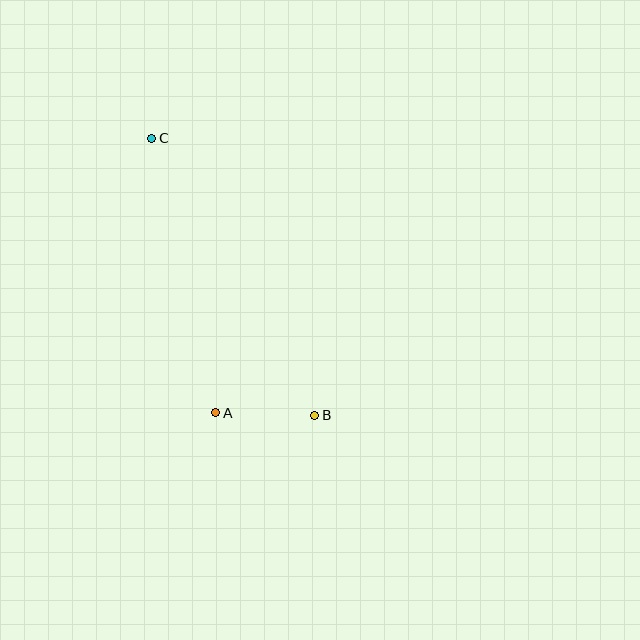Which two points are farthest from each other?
Points B and C are farthest from each other.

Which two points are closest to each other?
Points A and B are closest to each other.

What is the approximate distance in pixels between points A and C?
The distance between A and C is approximately 282 pixels.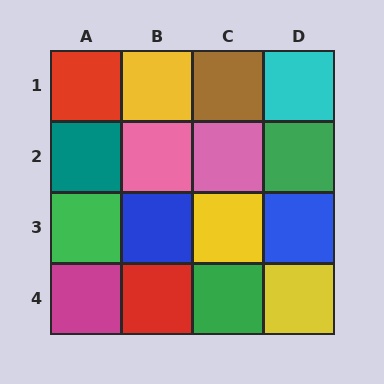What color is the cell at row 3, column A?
Green.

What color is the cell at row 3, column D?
Blue.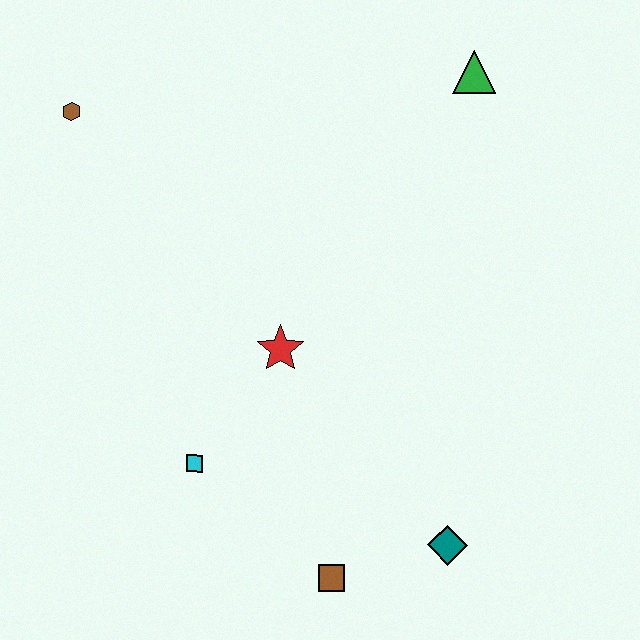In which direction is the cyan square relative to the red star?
The cyan square is below the red star.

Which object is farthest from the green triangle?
The brown square is farthest from the green triangle.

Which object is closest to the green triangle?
The red star is closest to the green triangle.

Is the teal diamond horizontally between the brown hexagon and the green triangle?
Yes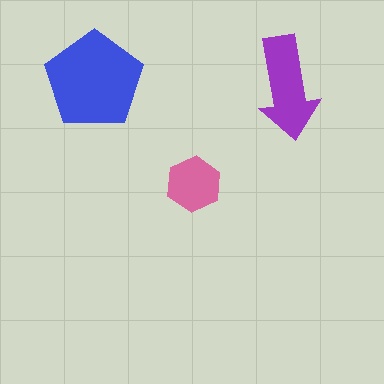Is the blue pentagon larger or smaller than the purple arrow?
Larger.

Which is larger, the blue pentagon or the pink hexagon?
The blue pentagon.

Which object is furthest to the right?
The purple arrow is rightmost.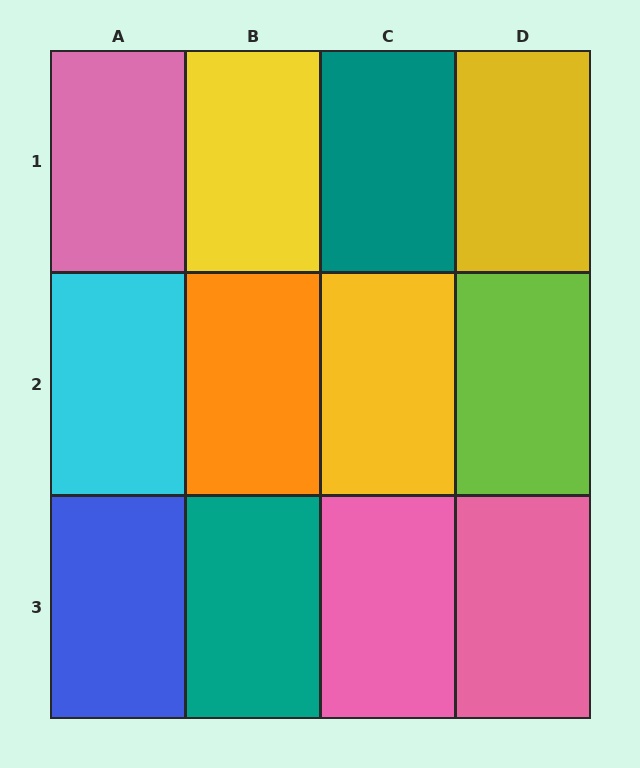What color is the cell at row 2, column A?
Cyan.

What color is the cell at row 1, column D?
Yellow.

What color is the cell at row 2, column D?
Lime.